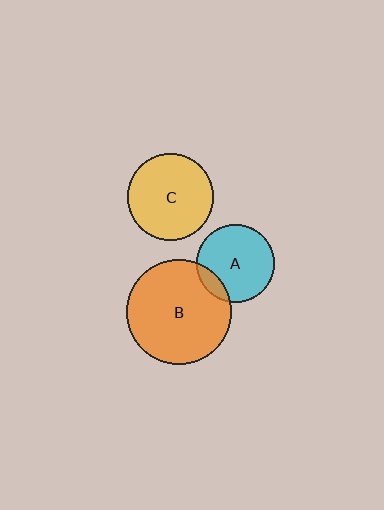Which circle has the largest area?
Circle B (orange).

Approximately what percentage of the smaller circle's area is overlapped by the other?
Approximately 15%.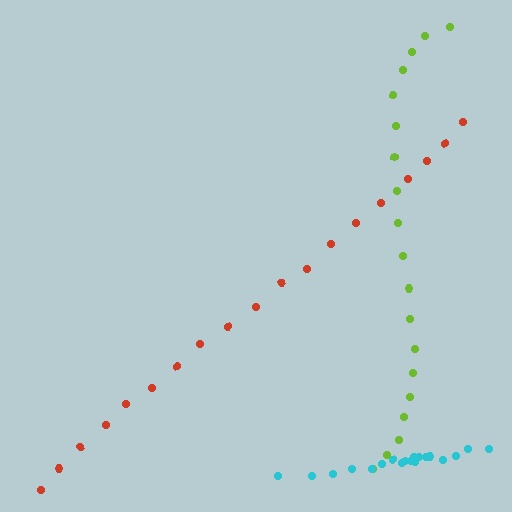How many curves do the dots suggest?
There are 3 distinct paths.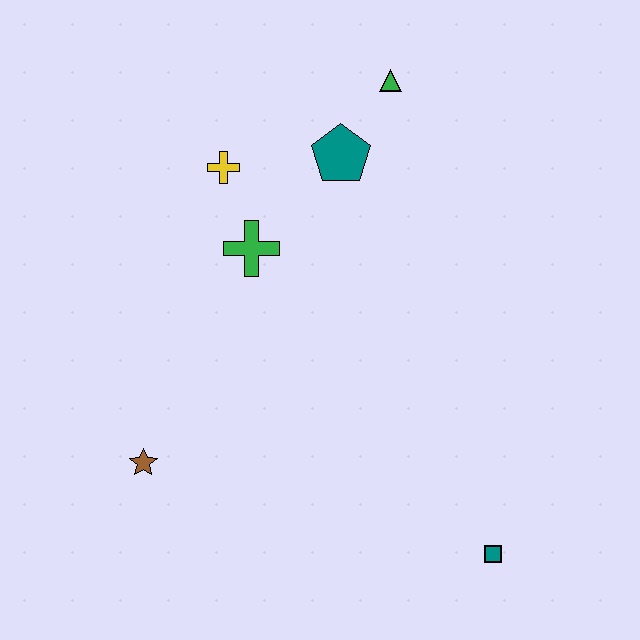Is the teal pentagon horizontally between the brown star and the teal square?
Yes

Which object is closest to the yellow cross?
The green cross is closest to the yellow cross.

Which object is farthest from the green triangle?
The teal square is farthest from the green triangle.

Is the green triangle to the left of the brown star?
No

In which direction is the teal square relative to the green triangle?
The teal square is below the green triangle.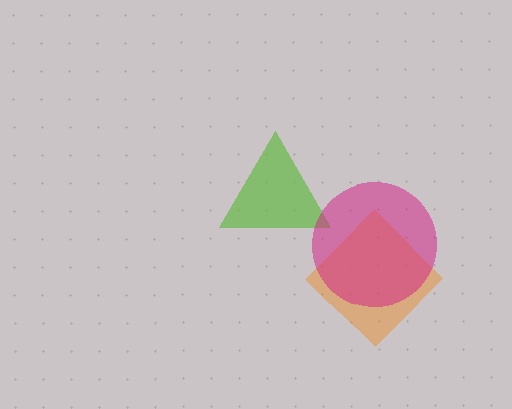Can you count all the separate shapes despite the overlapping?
Yes, there are 3 separate shapes.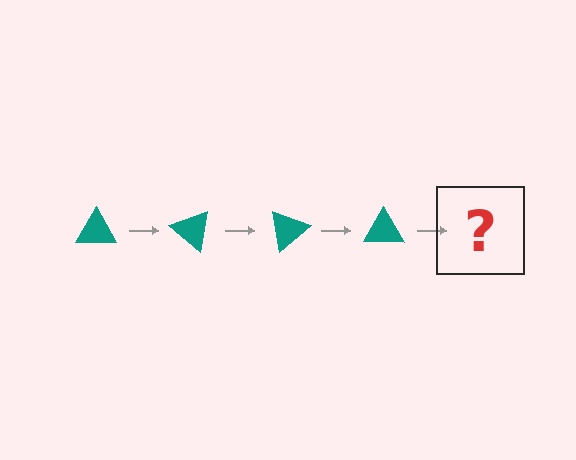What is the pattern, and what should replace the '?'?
The pattern is that the triangle rotates 40 degrees each step. The '?' should be a teal triangle rotated 160 degrees.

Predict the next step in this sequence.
The next step is a teal triangle rotated 160 degrees.